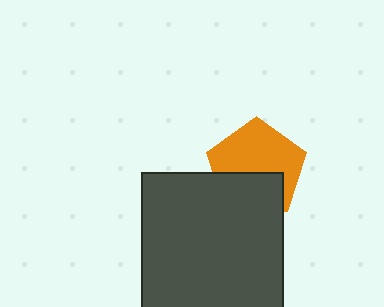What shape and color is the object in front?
The object in front is a dark gray square.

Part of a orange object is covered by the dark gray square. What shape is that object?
It is a pentagon.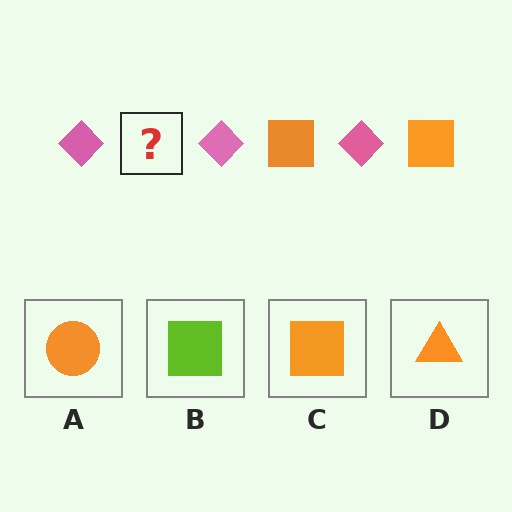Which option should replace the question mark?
Option C.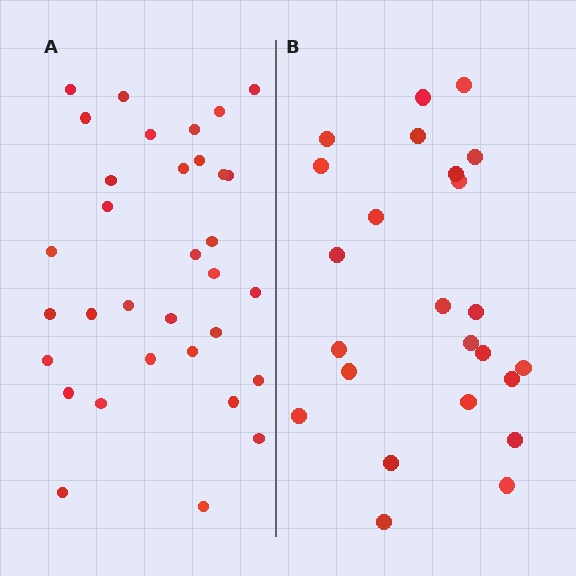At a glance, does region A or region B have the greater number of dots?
Region A (the left region) has more dots.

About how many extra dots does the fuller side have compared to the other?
Region A has roughly 8 or so more dots than region B.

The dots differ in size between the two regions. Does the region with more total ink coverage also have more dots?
No. Region B has more total ink coverage because its dots are larger, but region A actually contains more individual dots. Total area can be misleading — the number of items is what matters here.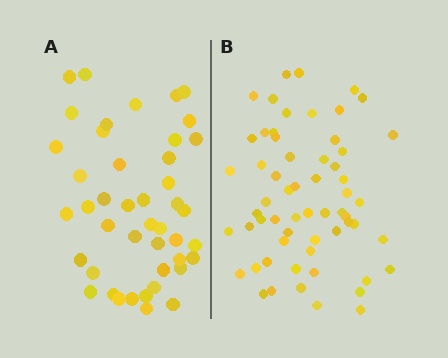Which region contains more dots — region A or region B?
Region B (the right region) has more dots.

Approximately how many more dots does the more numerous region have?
Region B has approximately 15 more dots than region A.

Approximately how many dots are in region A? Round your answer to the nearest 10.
About 40 dots. (The exact count is 44, which rounds to 40.)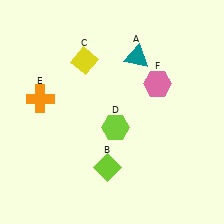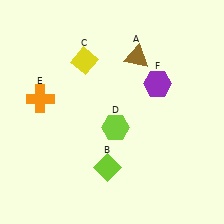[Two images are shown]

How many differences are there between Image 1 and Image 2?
There are 2 differences between the two images.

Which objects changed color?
A changed from teal to brown. F changed from pink to purple.